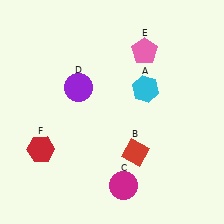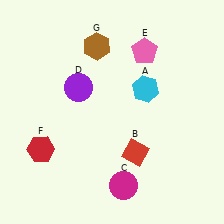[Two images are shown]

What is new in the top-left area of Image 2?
A brown hexagon (G) was added in the top-left area of Image 2.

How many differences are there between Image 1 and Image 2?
There is 1 difference between the two images.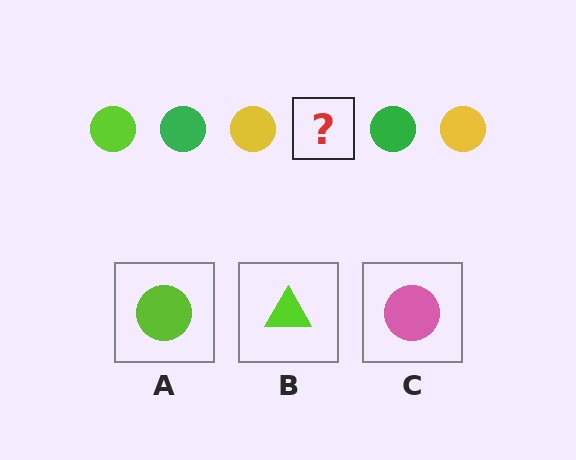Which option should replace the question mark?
Option A.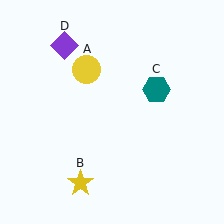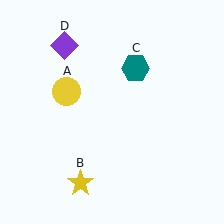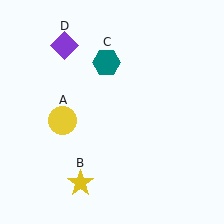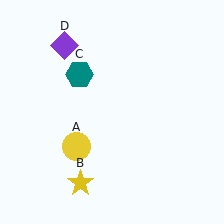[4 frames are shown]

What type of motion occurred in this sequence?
The yellow circle (object A), teal hexagon (object C) rotated counterclockwise around the center of the scene.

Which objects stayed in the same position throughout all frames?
Yellow star (object B) and purple diamond (object D) remained stationary.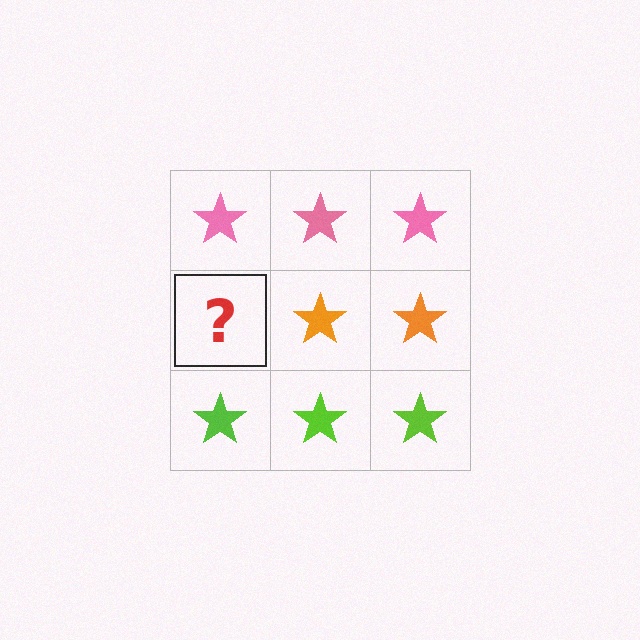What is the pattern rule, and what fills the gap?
The rule is that each row has a consistent color. The gap should be filled with an orange star.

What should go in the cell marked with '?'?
The missing cell should contain an orange star.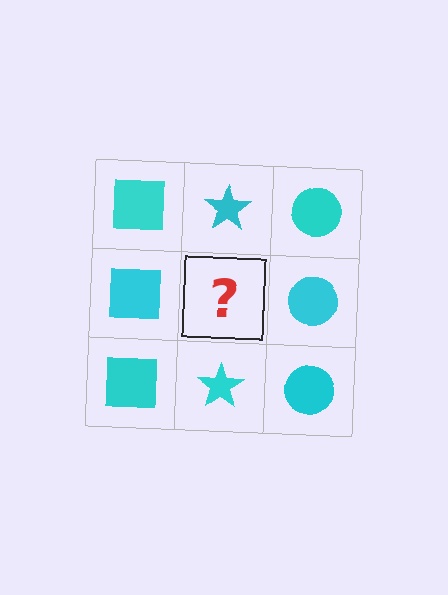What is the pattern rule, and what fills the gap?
The rule is that each column has a consistent shape. The gap should be filled with a cyan star.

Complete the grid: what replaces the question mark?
The question mark should be replaced with a cyan star.